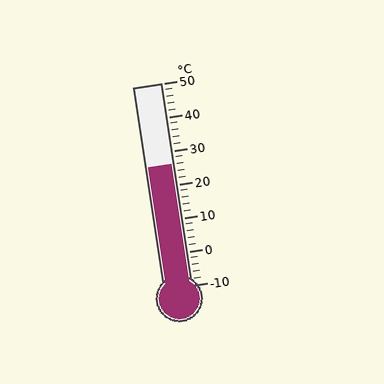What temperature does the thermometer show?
The thermometer shows approximately 26°C.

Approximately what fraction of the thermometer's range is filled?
The thermometer is filled to approximately 60% of its range.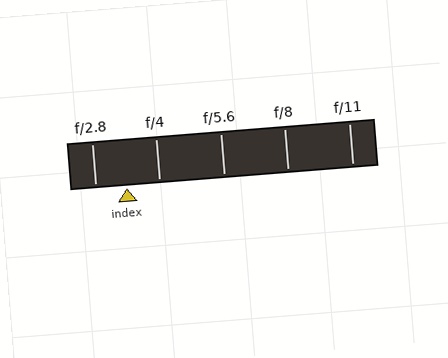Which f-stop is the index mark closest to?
The index mark is closest to f/2.8.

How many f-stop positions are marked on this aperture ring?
There are 5 f-stop positions marked.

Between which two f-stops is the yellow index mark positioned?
The index mark is between f/2.8 and f/4.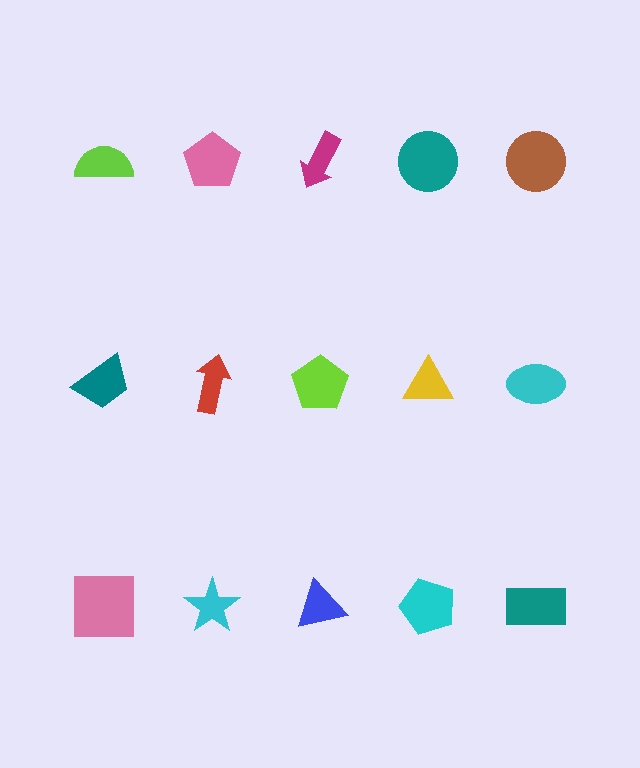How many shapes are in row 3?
5 shapes.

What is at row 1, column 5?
A brown circle.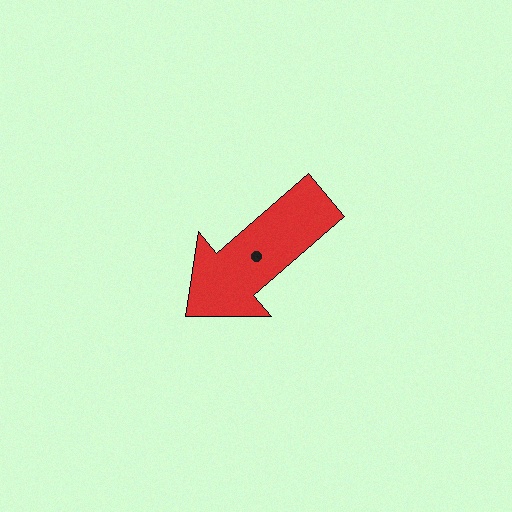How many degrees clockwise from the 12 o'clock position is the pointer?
Approximately 229 degrees.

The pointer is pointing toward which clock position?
Roughly 8 o'clock.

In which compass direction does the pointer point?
Southwest.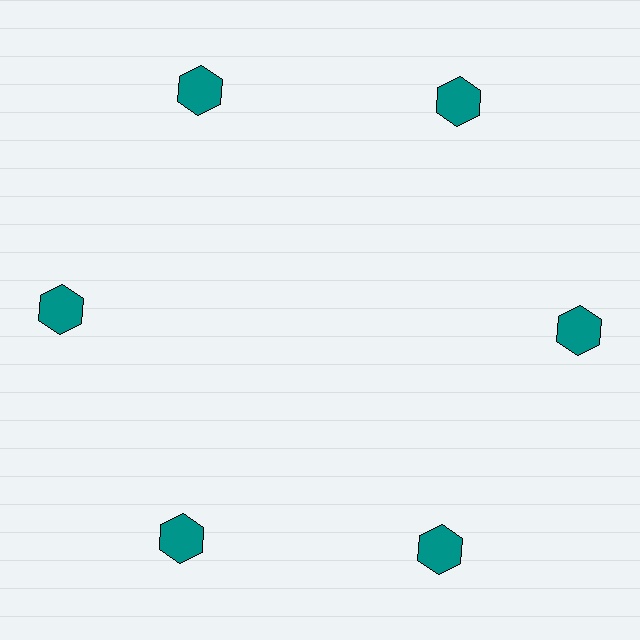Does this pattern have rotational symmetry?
Yes, this pattern has 6-fold rotational symmetry. It looks the same after rotating 60 degrees around the center.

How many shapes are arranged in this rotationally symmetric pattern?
There are 6 shapes, arranged in 6 groups of 1.